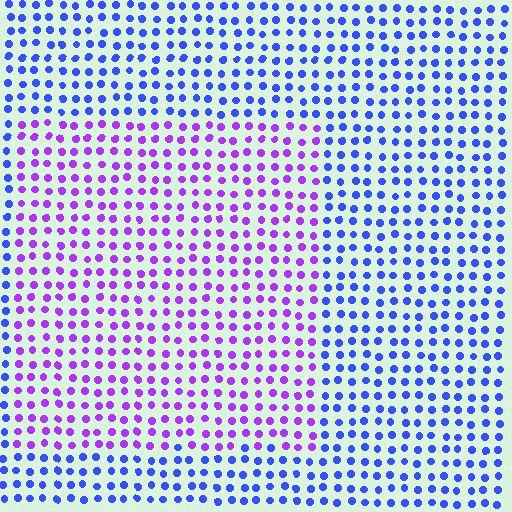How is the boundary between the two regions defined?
The boundary is defined purely by a slight shift in hue (about 47 degrees). Spacing, size, and orientation are identical on both sides.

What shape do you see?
I see a rectangle.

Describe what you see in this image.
The image is filled with small blue elements in a uniform arrangement. A rectangle-shaped region is visible where the elements are tinted to a slightly different hue, forming a subtle color boundary.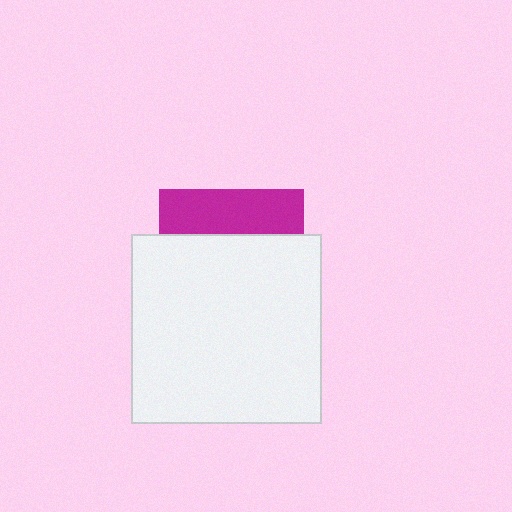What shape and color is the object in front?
The object in front is a white square.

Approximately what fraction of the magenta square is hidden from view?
Roughly 69% of the magenta square is hidden behind the white square.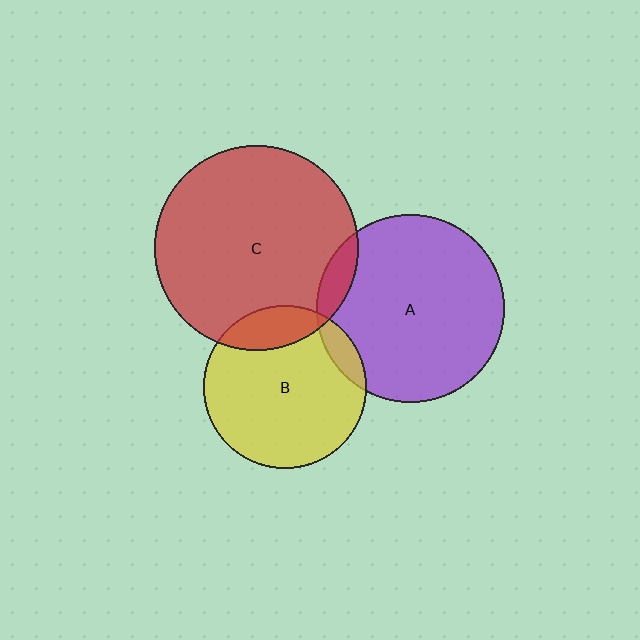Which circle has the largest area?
Circle C (red).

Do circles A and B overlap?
Yes.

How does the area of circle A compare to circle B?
Approximately 1.3 times.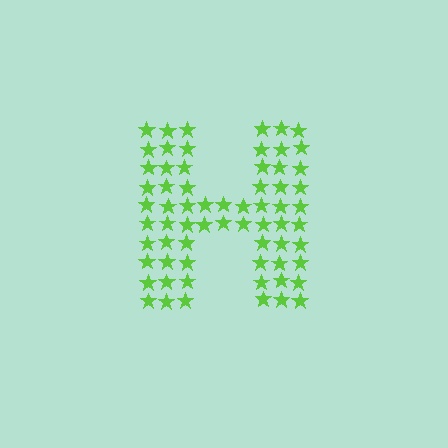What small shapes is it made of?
It is made of small stars.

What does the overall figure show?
The overall figure shows the letter H.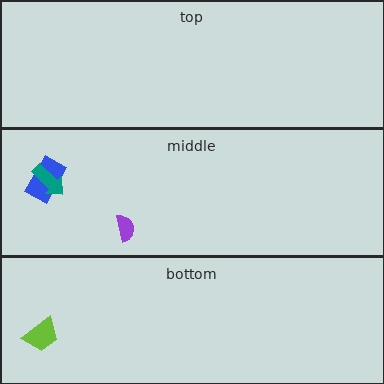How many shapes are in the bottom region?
1.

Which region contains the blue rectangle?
The middle region.